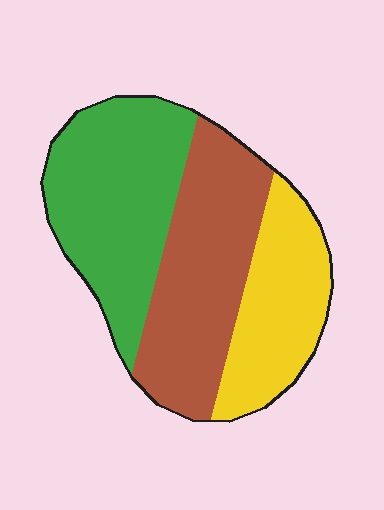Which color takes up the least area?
Yellow, at roughly 25%.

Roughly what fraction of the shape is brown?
Brown takes up about three eighths (3/8) of the shape.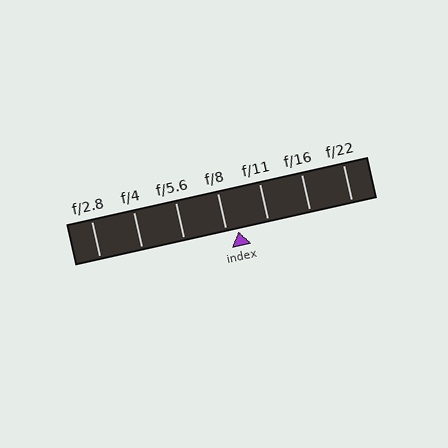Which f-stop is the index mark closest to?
The index mark is closest to f/8.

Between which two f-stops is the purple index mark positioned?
The index mark is between f/8 and f/11.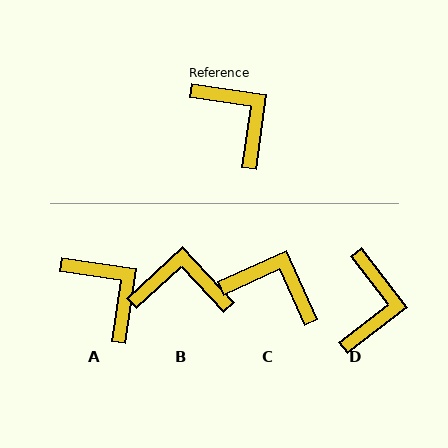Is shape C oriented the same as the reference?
No, it is off by about 33 degrees.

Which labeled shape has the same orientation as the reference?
A.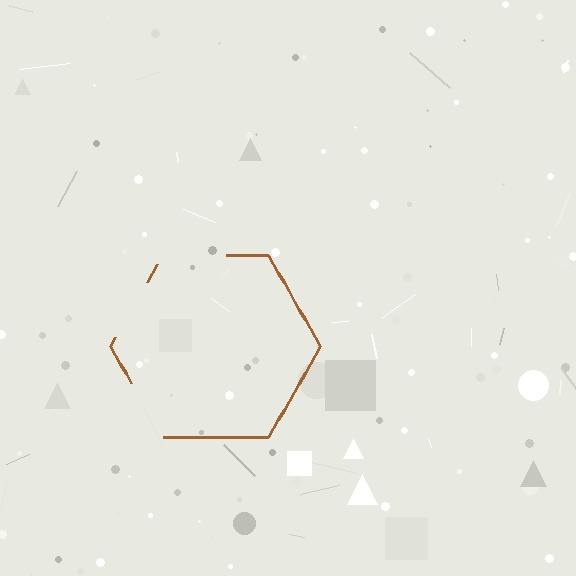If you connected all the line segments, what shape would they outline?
They would outline a hexagon.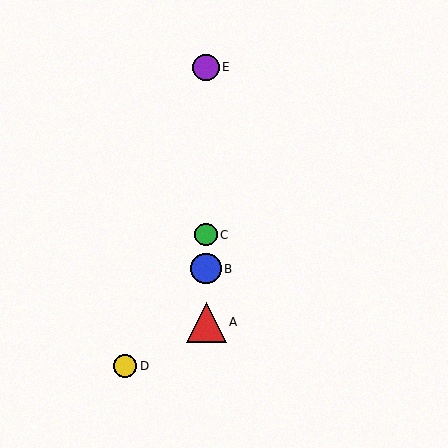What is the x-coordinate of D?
Object D is at x≈125.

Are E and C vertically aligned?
Yes, both are at x≈206.